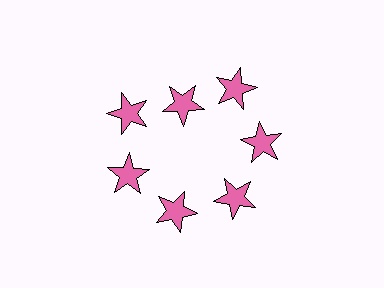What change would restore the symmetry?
The symmetry would be restored by moving it outward, back onto the ring so that all 7 stars sit at equal angles and equal distance from the center.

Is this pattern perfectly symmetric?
No. The 7 pink stars are arranged in a ring, but one element near the 12 o'clock position is pulled inward toward the center, breaking the 7-fold rotational symmetry.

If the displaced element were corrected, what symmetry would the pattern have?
It would have 7-fold rotational symmetry — the pattern would map onto itself every 51 degrees.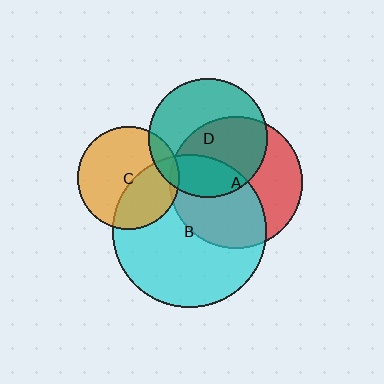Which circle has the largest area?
Circle B (cyan).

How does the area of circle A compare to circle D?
Approximately 1.2 times.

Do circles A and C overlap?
Yes.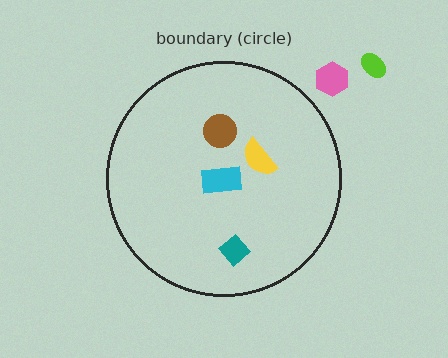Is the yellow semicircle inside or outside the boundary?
Inside.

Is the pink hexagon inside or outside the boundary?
Outside.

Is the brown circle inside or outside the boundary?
Inside.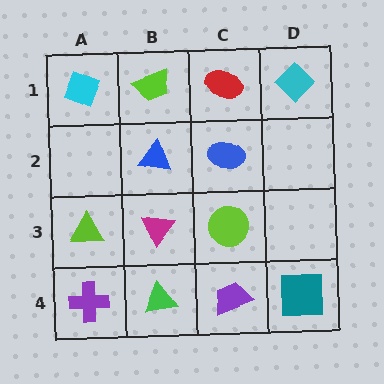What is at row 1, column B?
A lime trapezoid.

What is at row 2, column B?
A blue triangle.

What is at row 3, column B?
A magenta triangle.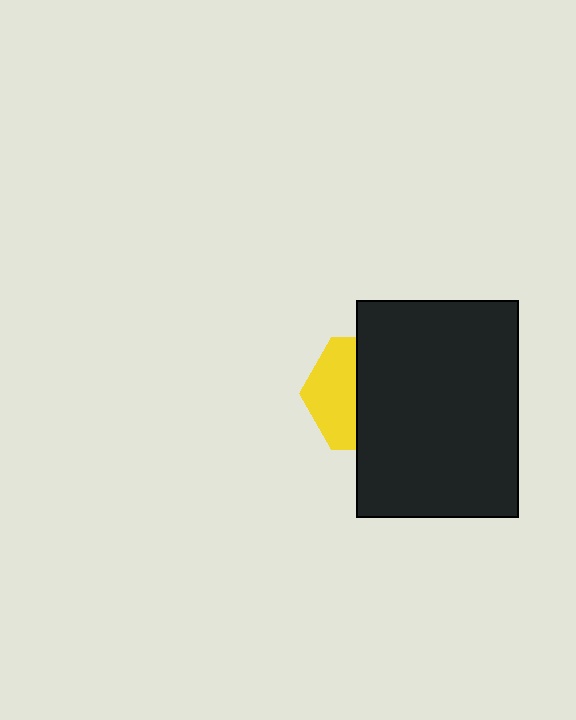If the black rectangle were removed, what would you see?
You would see the complete yellow hexagon.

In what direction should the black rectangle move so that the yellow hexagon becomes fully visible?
The black rectangle should move right. That is the shortest direction to clear the overlap and leave the yellow hexagon fully visible.